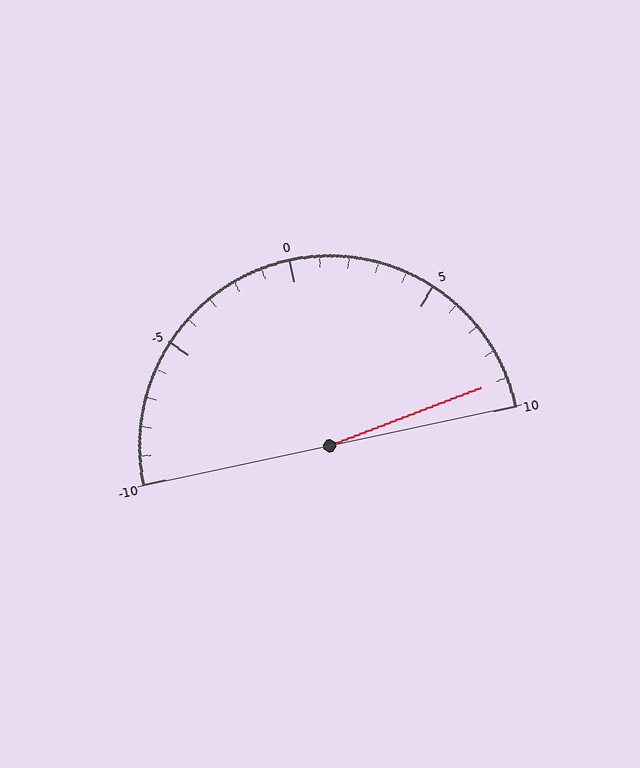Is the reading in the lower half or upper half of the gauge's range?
The reading is in the upper half of the range (-10 to 10).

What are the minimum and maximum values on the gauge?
The gauge ranges from -10 to 10.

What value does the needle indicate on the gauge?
The needle indicates approximately 9.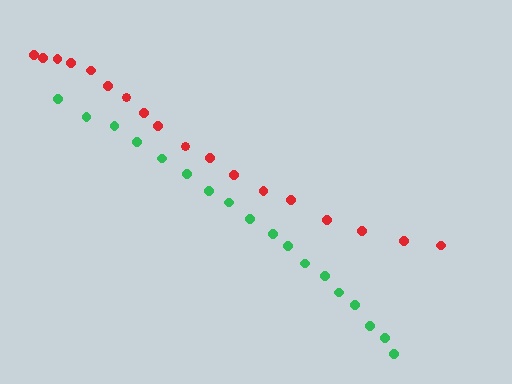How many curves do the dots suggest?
There are 2 distinct paths.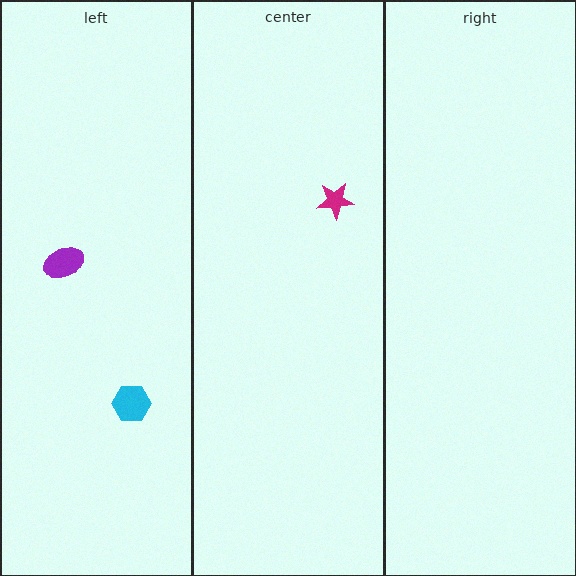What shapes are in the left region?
The cyan hexagon, the purple ellipse.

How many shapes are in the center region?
1.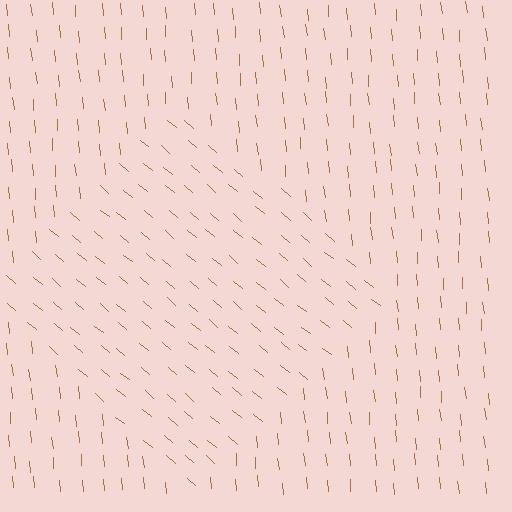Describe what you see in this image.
The image is filled with small brown line segments. A diamond region in the image has lines oriented differently from the surrounding lines, creating a visible texture boundary.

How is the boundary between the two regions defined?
The boundary is defined purely by a change in line orientation (approximately 45 degrees difference). All lines are the same color and thickness.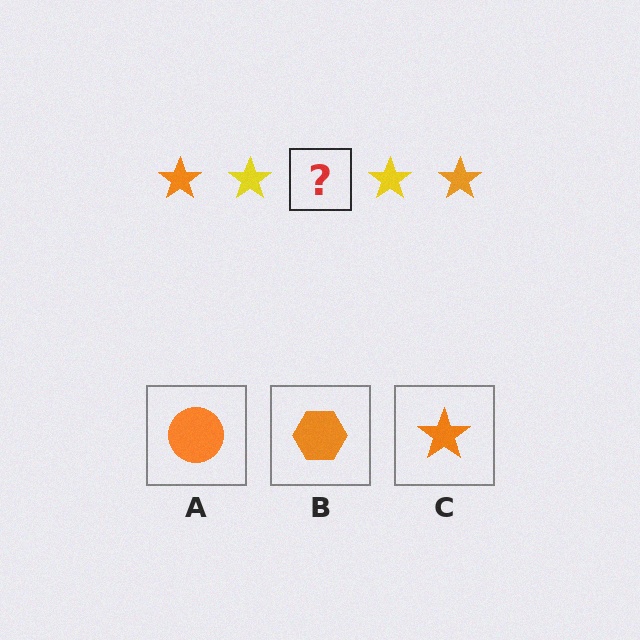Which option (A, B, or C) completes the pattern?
C.